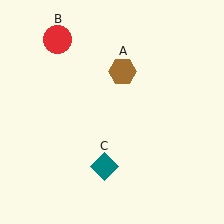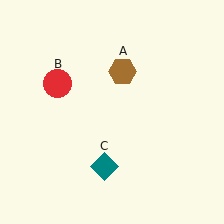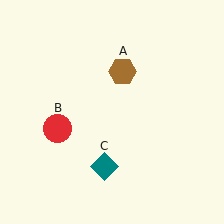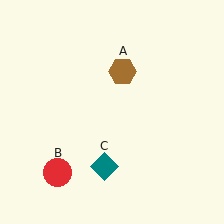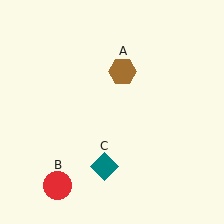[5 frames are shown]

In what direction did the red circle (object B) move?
The red circle (object B) moved down.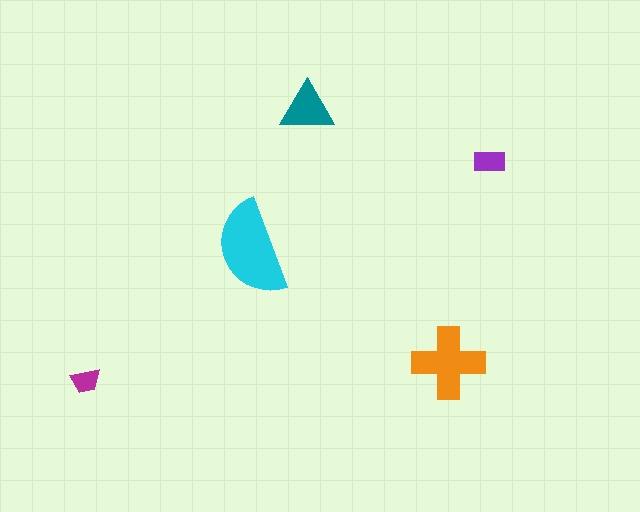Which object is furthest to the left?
The magenta trapezoid is leftmost.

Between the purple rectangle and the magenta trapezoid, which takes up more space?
The purple rectangle.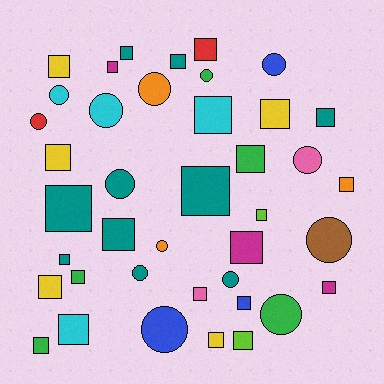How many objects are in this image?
There are 40 objects.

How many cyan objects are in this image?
There are 4 cyan objects.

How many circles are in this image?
There are 14 circles.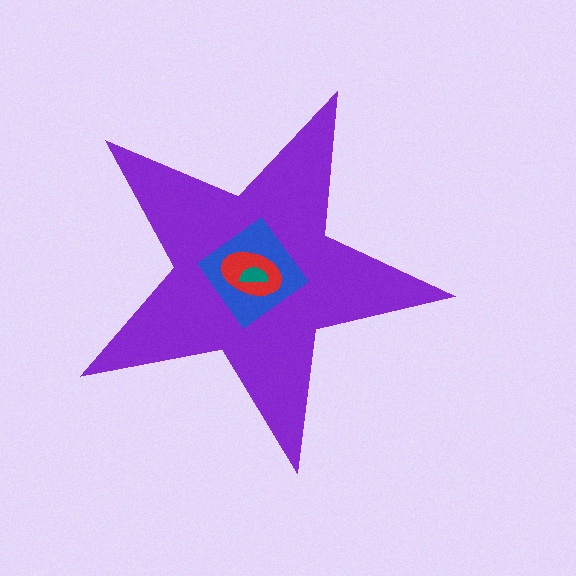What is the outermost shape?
The purple star.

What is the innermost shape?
The teal semicircle.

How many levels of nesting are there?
4.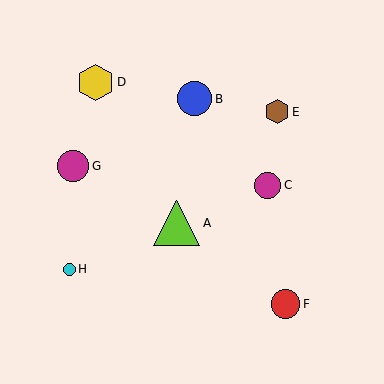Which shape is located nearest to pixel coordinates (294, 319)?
The red circle (labeled F) at (285, 304) is nearest to that location.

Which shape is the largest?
The lime triangle (labeled A) is the largest.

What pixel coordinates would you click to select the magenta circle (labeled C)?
Click at (268, 185) to select the magenta circle C.